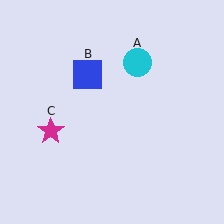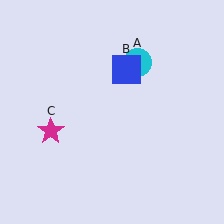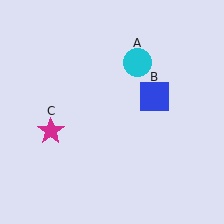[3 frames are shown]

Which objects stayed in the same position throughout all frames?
Cyan circle (object A) and magenta star (object C) remained stationary.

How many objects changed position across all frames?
1 object changed position: blue square (object B).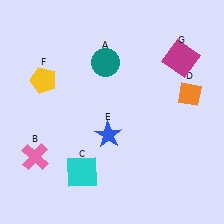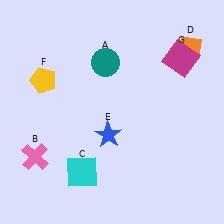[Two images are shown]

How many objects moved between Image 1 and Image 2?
1 object moved between the two images.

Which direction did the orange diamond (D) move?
The orange diamond (D) moved up.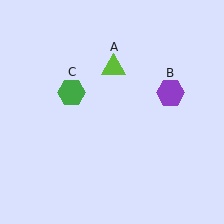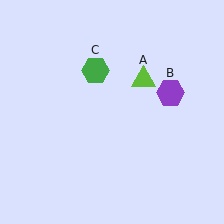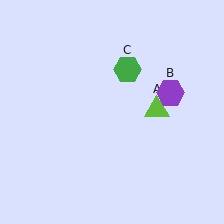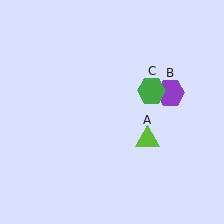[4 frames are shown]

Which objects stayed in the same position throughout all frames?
Purple hexagon (object B) remained stationary.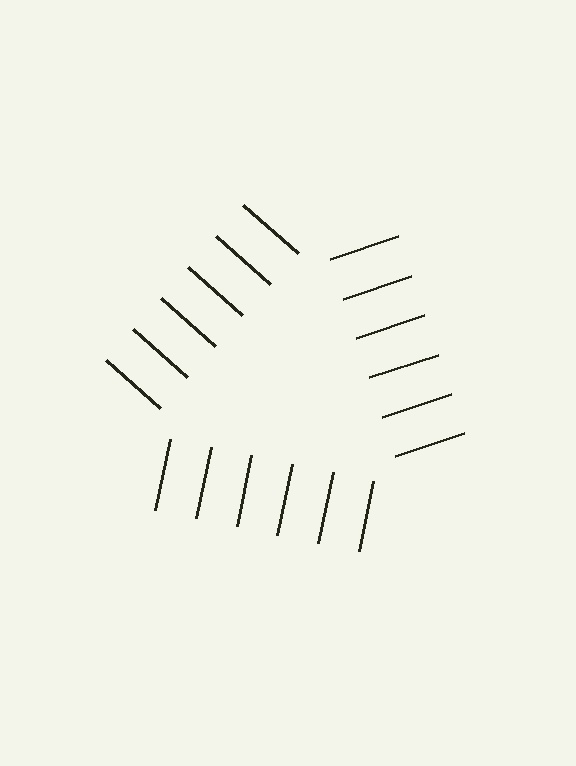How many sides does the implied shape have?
3 sides — the line-ends trace a triangle.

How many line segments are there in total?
18 — 6 along each of the 3 edges.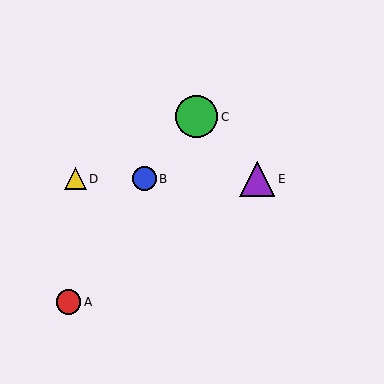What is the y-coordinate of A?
Object A is at y≈302.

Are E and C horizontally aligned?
No, E is at y≈179 and C is at y≈117.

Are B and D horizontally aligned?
Yes, both are at y≈179.